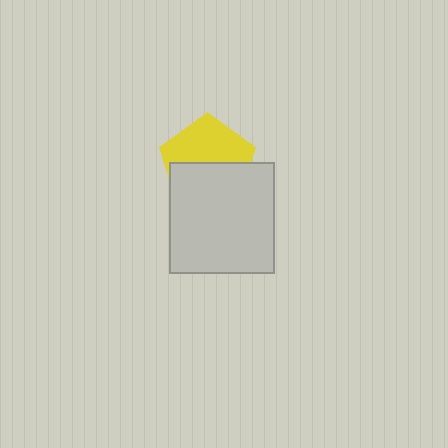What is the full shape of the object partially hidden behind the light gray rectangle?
The partially hidden object is a yellow pentagon.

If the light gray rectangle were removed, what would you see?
You would see the complete yellow pentagon.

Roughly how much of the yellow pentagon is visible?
About half of it is visible (roughly 49%).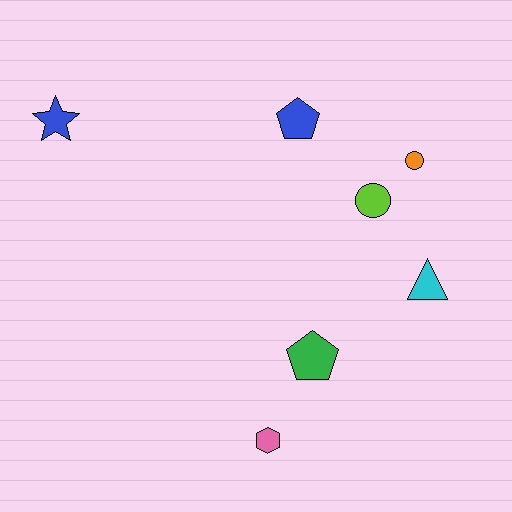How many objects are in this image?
There are 7 objects.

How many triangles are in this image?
There is 1 triangle.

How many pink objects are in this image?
There is 1 pink object.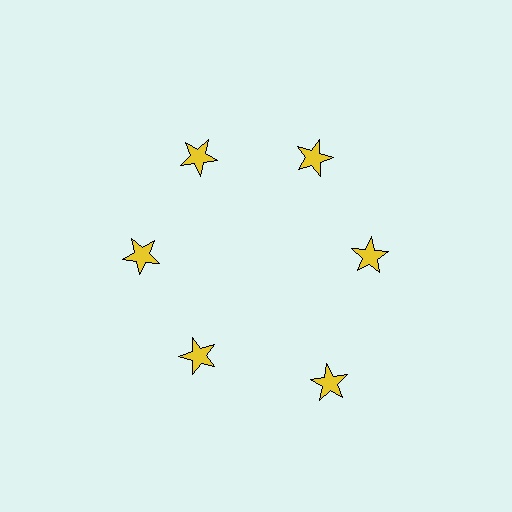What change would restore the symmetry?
The symmetry would be restored by moving it inward, back onto the ring so that all 6 stars sit at equal angles and equal distance from the center.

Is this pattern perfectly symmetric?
No. The 6 yellow stars are arranged in a ring, but one element near the 5 o'clock position is pushed outward from the center, breaking the 6-fold rotational symmetry.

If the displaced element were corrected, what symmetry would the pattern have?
It would have 6-fold rotational symmetry — the pattern would map onto itself every 60 degrees.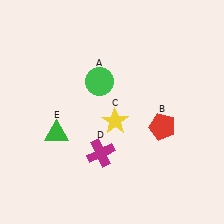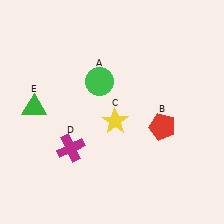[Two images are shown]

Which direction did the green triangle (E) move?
The green triangle (E) moved up.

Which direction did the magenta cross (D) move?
The magenta cross (D) moved left.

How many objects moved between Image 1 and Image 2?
2 objects moved between the two images.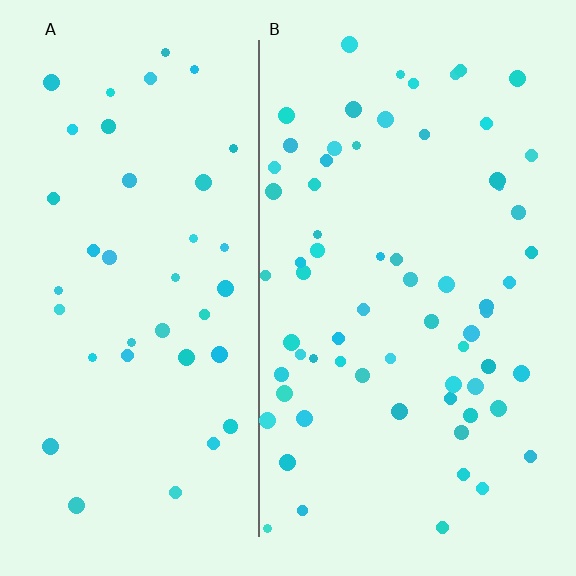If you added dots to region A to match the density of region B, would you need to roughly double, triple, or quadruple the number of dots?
Approximately double.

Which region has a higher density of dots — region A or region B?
B (the right).